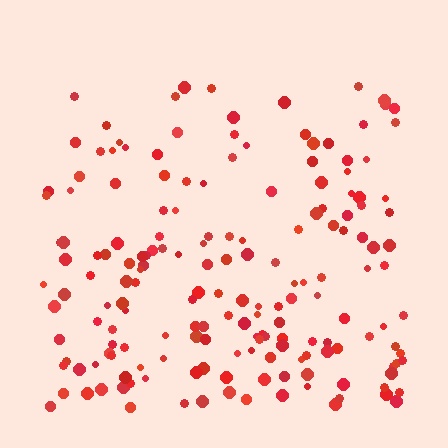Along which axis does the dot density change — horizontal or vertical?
Vertical.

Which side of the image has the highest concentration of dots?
The bottom.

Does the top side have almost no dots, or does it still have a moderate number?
Still a moderate number, just noticeably fewer than the bottom.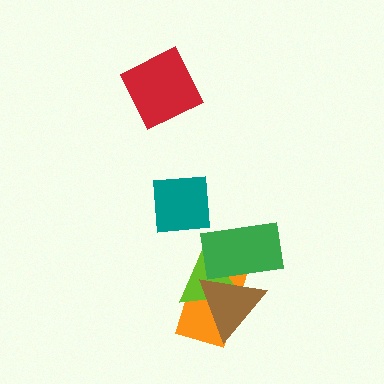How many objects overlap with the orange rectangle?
3 objects overlap with the orange rectangle.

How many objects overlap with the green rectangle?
3 objects overlap with the green rectangle.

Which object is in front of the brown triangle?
The green rectangle is in front of the brown triangle.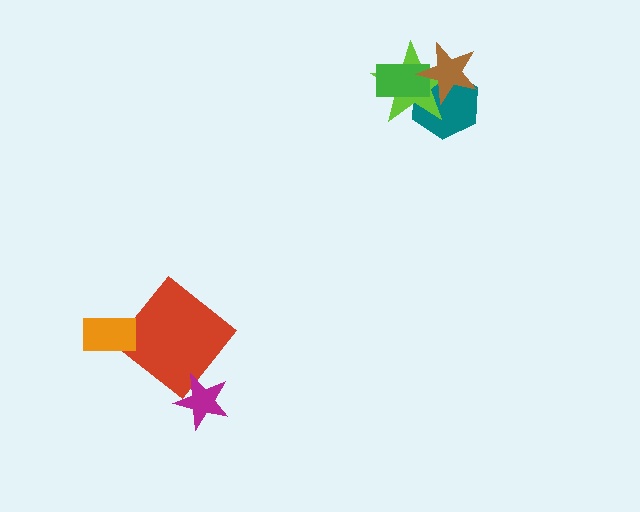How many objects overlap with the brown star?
3 objects overlap with the brown star.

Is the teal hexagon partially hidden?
Yes, it is partially covered by another shape.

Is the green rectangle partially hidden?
Yes, it is partially covered by another shape.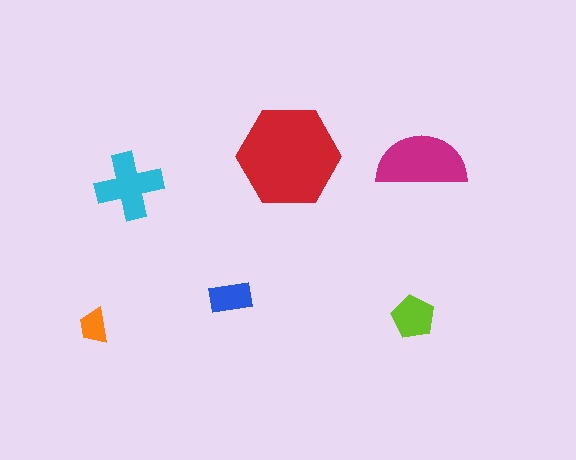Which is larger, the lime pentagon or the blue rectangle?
The lime pentagon.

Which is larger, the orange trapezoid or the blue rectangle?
The blue rectangle.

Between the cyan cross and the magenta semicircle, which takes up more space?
The magenta semicircle.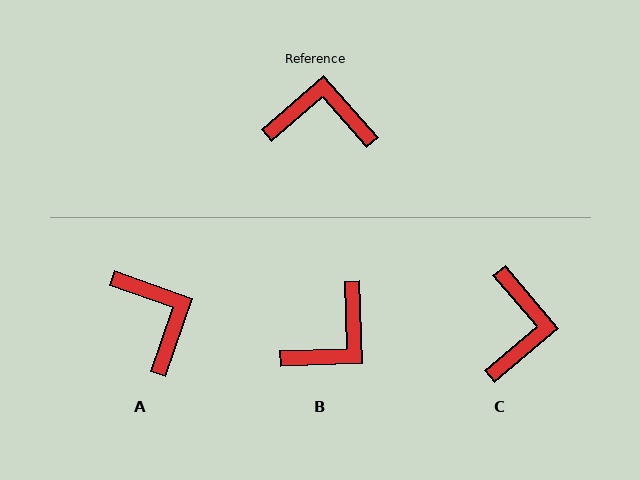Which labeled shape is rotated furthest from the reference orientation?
B, about 129 degrees away.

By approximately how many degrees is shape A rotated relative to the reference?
Approximately 61 degrees clockwise.